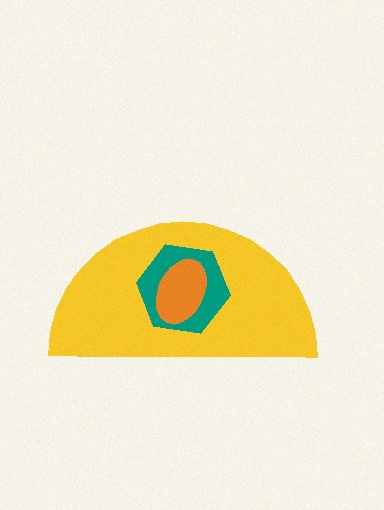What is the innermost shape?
The orange ellipse.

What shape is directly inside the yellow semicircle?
The teal hexagon.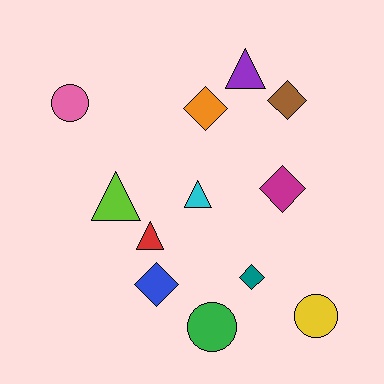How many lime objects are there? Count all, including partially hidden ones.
There is 1 lime object.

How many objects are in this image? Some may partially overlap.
There are 12 objects.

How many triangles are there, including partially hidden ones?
There are 4 triangles.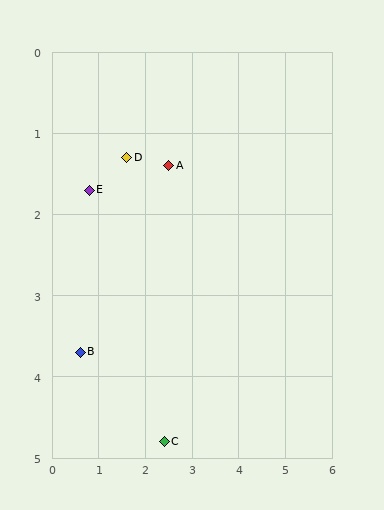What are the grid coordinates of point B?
Point B is at approximately (0.6, 3.7).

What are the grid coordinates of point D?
Point D is at approximately (1.6, 1.3).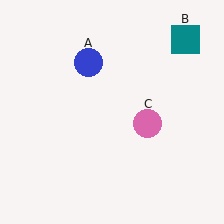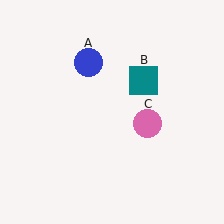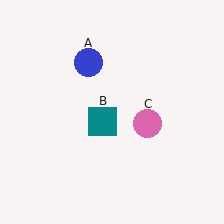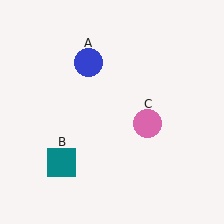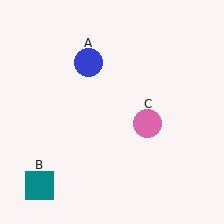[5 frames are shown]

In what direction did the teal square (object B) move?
The teal square (object B) moved down and to the left.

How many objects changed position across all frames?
1 object changed position: teal square (object B).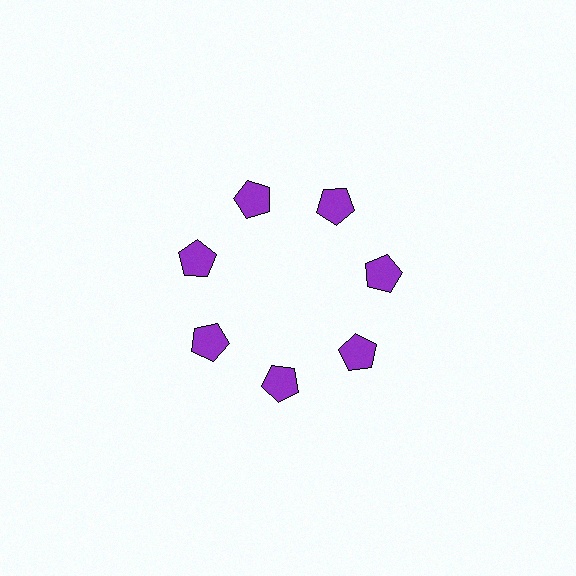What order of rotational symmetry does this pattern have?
This pattern has 7-fold rotational symmetry.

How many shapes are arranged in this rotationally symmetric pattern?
There are 7 shapes, arranged in 7 groups of 1.